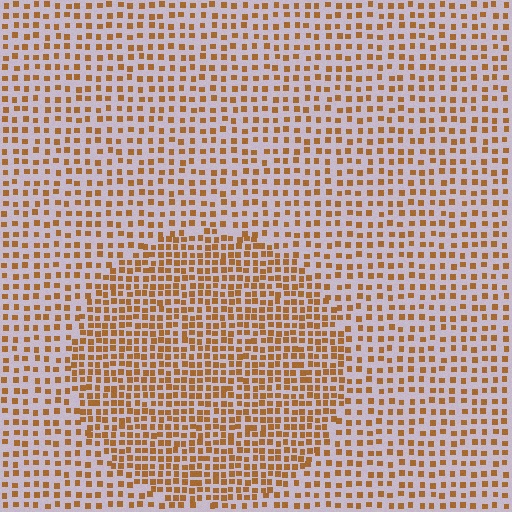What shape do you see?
I see a circle.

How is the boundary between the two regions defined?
The boundary is defined by a change in element density (approximately 1.8x ratio). All elements are the same color, size, and shape.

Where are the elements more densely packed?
The elements are more densely packed inside the circle boundary.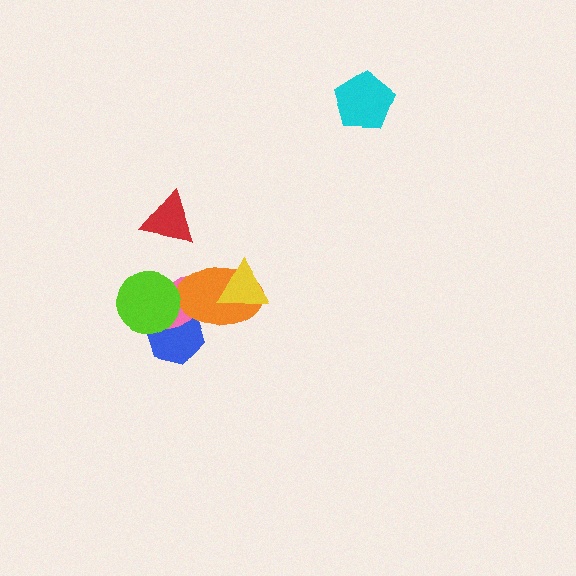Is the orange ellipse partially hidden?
Yes, it is partially covered by another shape.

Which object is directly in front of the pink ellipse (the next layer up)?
The orange ellipse is directly in front of the pink ellipse.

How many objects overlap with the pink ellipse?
3 objects overlap with the pink ellipse.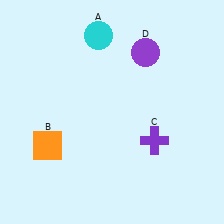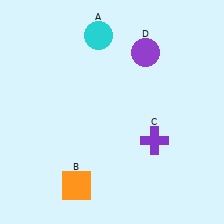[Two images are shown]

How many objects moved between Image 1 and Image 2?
1 object moved between the two images.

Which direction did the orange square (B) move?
The orange square (B) moved down.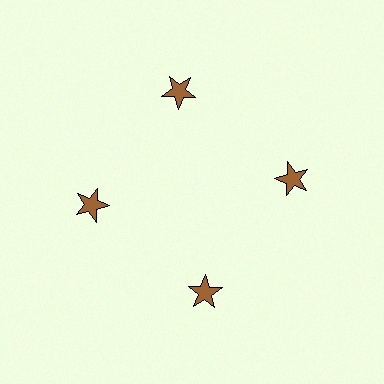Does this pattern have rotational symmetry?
Yes, this pattern has 4-fold rotational symmetry. It looks the same after rotating 90 degrees around the center.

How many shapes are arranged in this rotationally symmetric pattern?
There are 4 shapes, arranged in 4 groups of 1.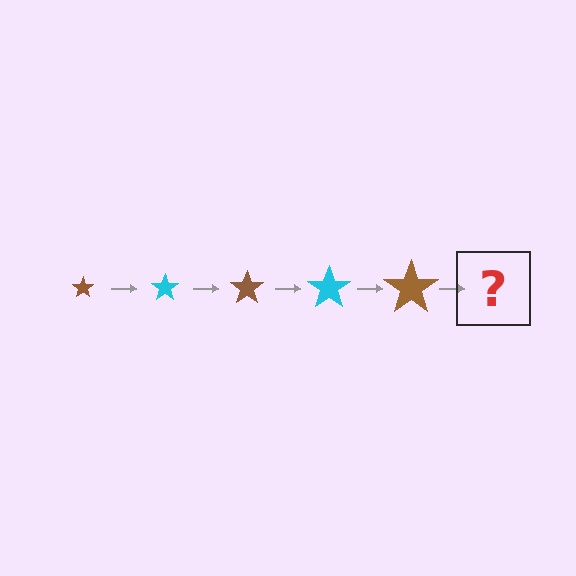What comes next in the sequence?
The next element should be a cyan star, larger than the previous one.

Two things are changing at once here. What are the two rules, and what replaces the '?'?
The two rules are that the star grows larger each step and the color cycles through brown and cyan. The '?' should be a cyan star, larger than the previous one.